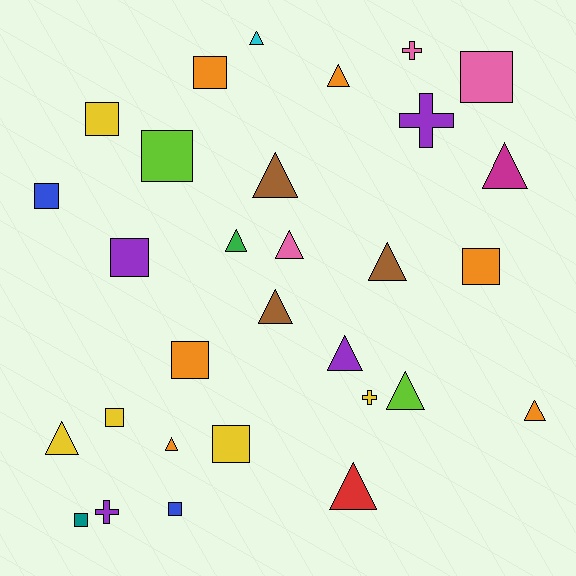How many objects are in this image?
There are 30 objects.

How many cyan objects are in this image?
There is 1 cyan object.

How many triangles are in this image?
There are 14 triangles.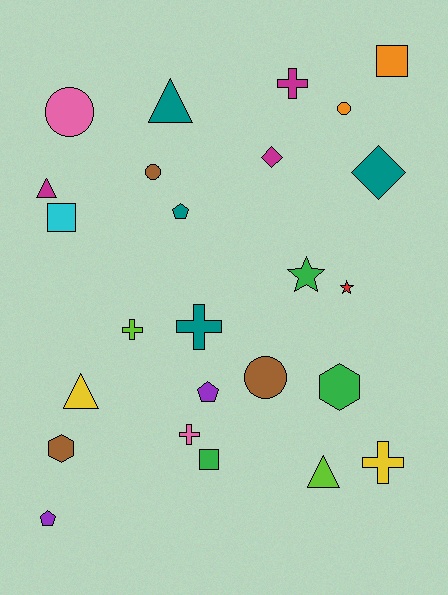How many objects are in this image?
There are 25 objects.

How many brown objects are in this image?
There are 3 brown objects.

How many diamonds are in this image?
There are 2 diamonds.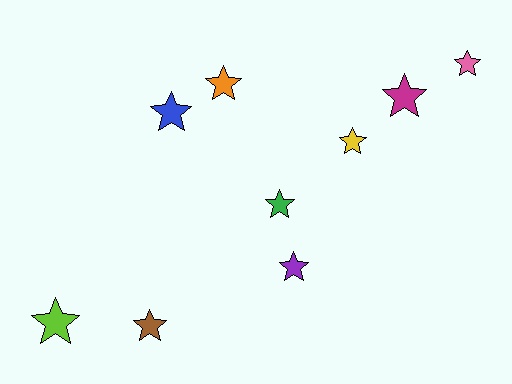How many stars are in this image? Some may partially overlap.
There are 9 stars.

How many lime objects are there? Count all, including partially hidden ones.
There is 1 lime object.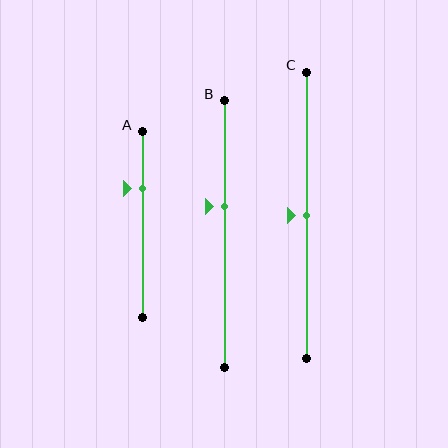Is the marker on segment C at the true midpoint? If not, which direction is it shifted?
Yes, the marker on segment C is at the true midpoint.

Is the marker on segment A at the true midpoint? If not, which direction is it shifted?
No, the marker on segment A is shifted upward by about 19% of the segment length.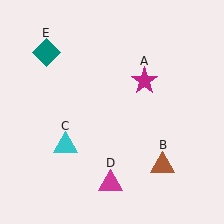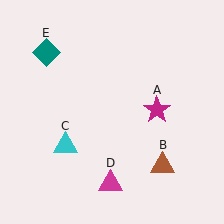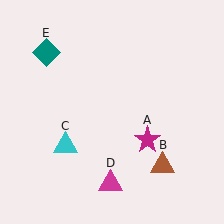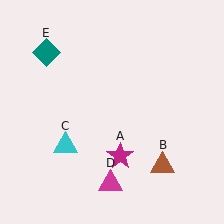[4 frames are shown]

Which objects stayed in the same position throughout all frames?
Brown triangle (object B) and cyan triangle (object C) and magenta triangle (object D) and teal diamond (object E) remained stationary.